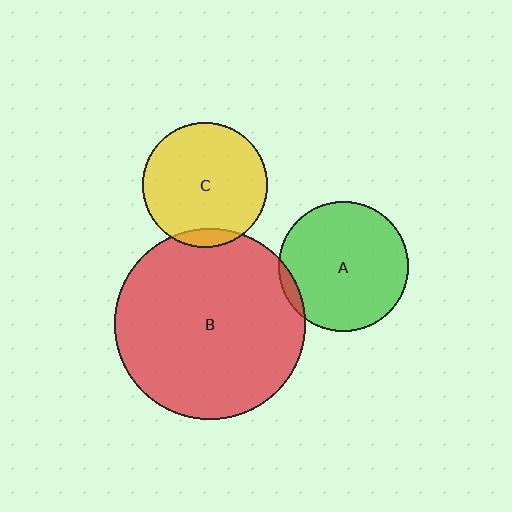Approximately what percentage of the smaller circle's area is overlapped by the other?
Approximately 10%.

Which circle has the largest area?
Circle B (red).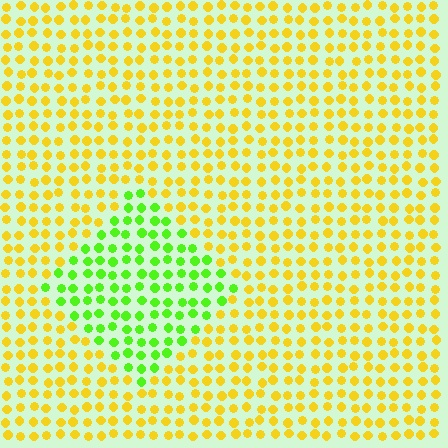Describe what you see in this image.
The image is filled with small yellow elements in a uniform arrangement. A diamond-shaped region is visible where the elements are tinted to a slightly different hue, forming a subtle color boundary.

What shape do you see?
I see a diamond.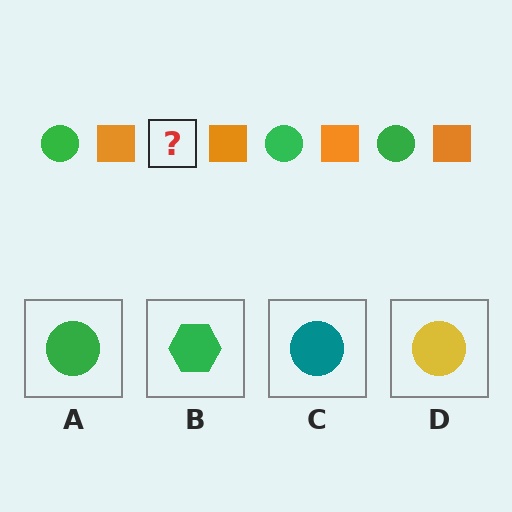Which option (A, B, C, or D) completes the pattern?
A.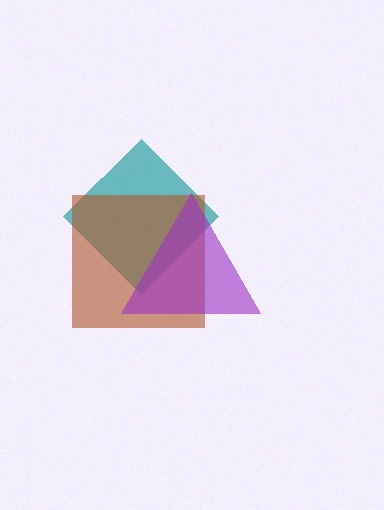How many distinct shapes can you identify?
There are 3 distinct shapes: a teal diamond, a brown square, a purple triangle.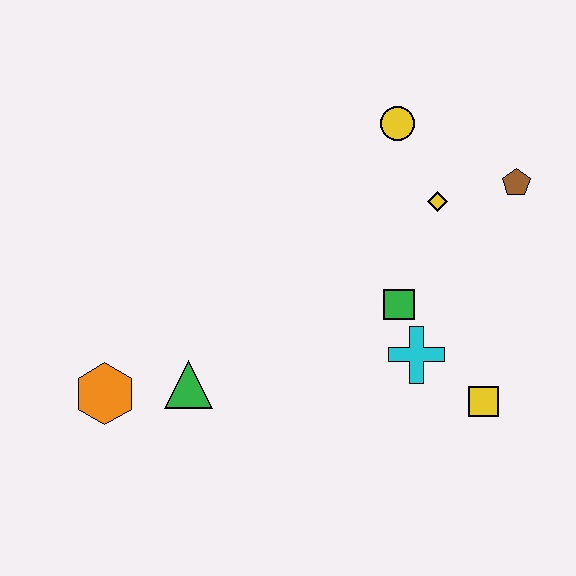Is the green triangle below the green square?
Yes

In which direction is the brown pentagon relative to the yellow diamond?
The brown pentagon is to the right of the yellow diamond.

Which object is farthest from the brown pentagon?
The orange hexagon is farthest from the brown pentagon.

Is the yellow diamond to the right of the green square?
Yes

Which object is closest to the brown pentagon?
The yellow diamond is closest to the brown pentagon.